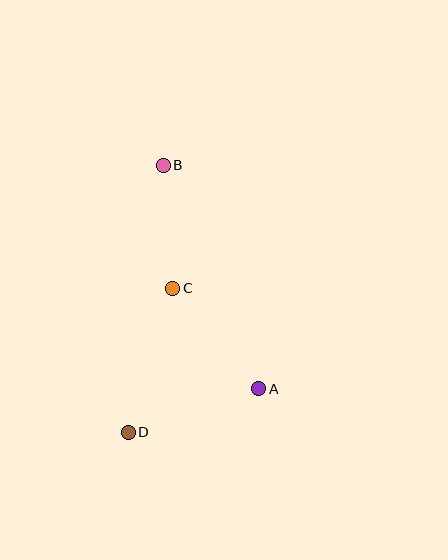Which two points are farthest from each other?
Points B and D are farthest from each other.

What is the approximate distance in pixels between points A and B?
The distance between A and B is approximately 243 pixels.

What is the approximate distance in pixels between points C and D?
The distance between C and D is approximately 151 pixels.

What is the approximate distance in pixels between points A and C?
The distance between A and C is approximately 132 pixels.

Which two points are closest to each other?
Points B and C are closest to each other.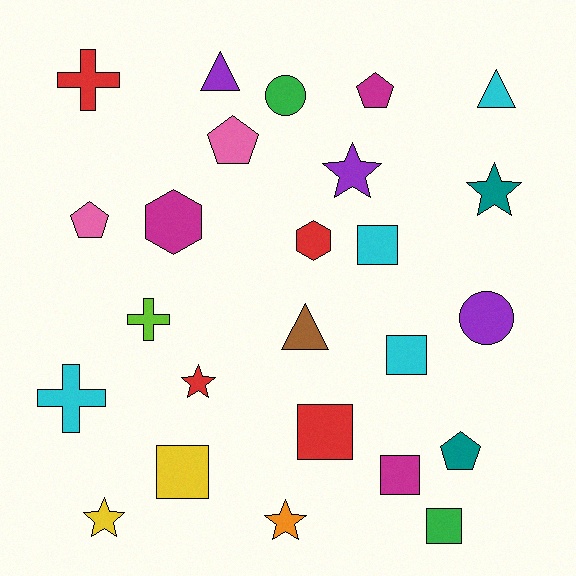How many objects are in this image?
There are 25 objects.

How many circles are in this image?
There are 2 circles.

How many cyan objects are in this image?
There are 4 cyan objects.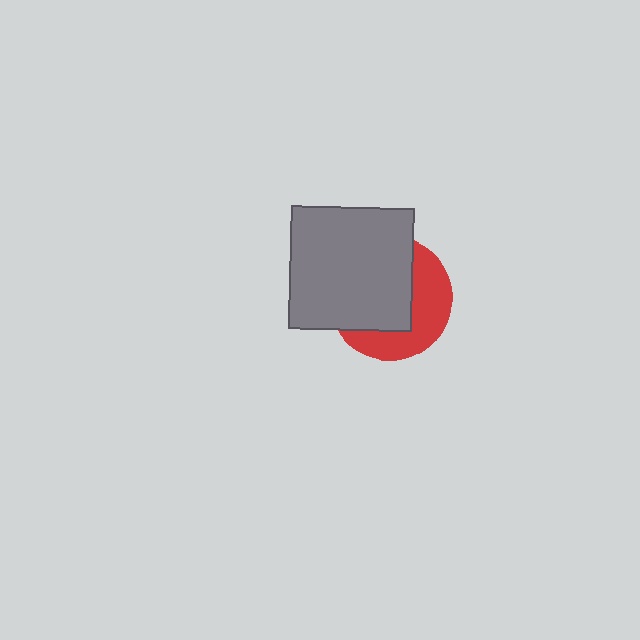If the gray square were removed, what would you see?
You would see the complete red circle.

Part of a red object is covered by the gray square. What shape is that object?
It is a circle.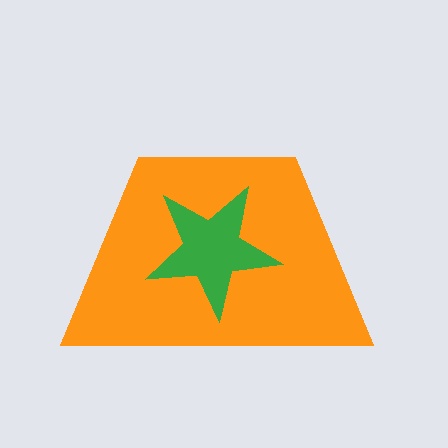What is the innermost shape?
The green star.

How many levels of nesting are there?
2.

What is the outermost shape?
The orange trapezoid.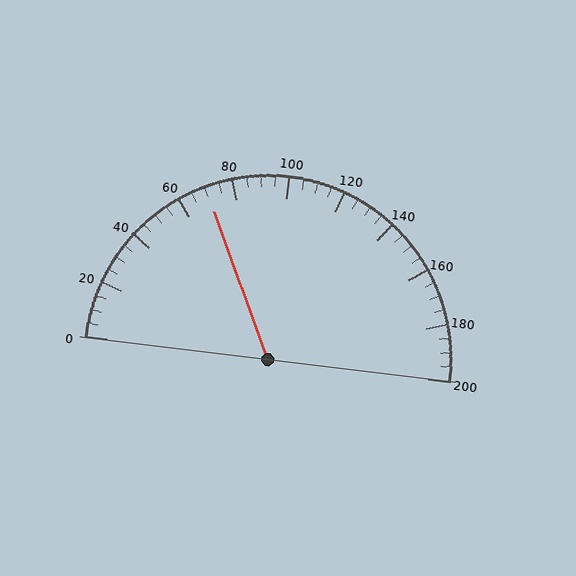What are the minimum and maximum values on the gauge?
The gauge ranges from 0 to 200.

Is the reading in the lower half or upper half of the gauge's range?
The reading is in the lower half of the range (0 to 200).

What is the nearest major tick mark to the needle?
The nearest major tick mark is 80.